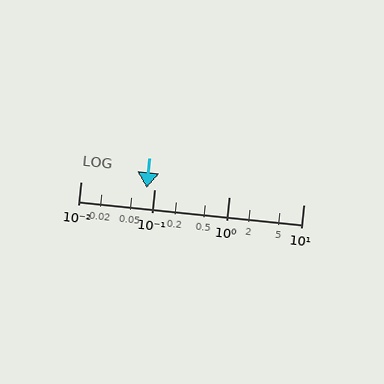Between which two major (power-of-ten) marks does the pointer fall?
The pointer is between 0.01 and 0.1.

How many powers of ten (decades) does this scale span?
The scale spans 3 decades, from 0.01 to 10.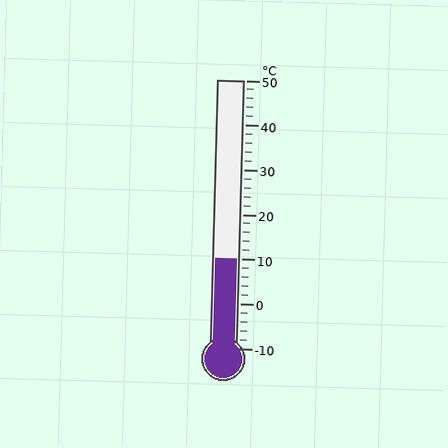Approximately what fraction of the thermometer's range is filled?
The thermometer is filled to approximately 35% of its range.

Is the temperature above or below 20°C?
The temperature is below 20°C.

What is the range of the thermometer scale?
The thermometer scale ranges from -10°C to 50°C.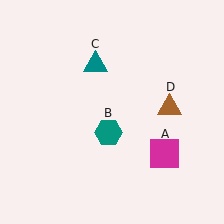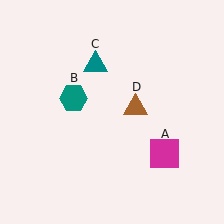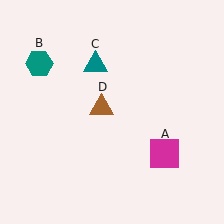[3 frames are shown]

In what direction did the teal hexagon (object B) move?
The teal hexagon (object B) moved up and to the left.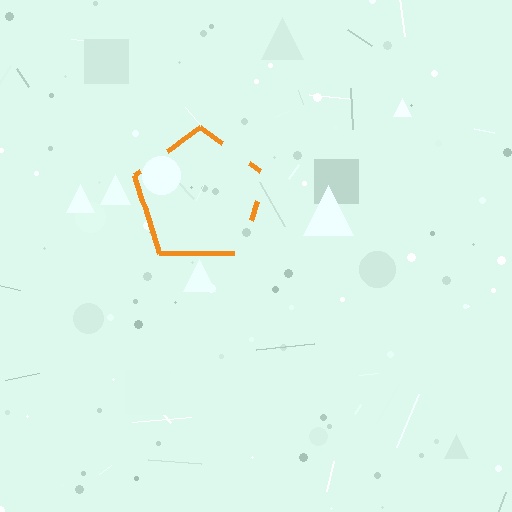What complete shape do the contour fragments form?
The contour fragments form a pentagon.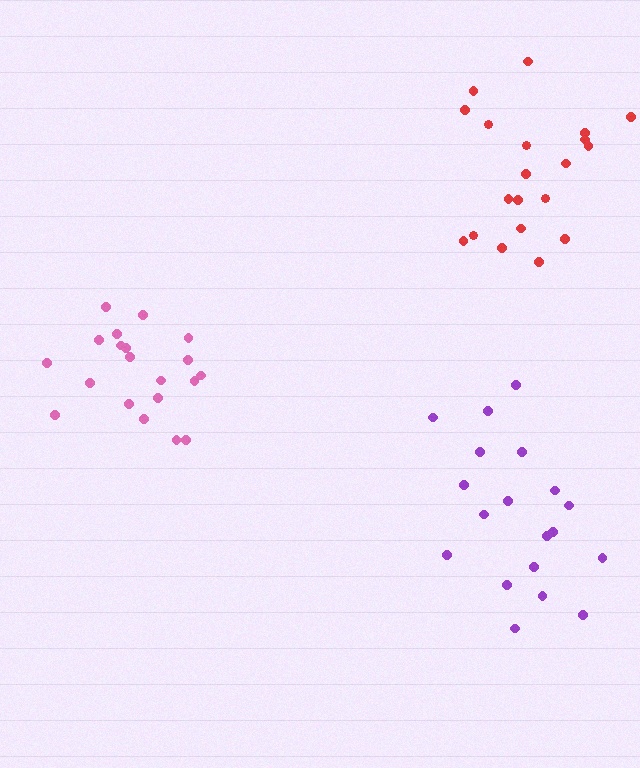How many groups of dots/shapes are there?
There are 3 groups.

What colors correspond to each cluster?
The clusters are colored: red, purple, pink.